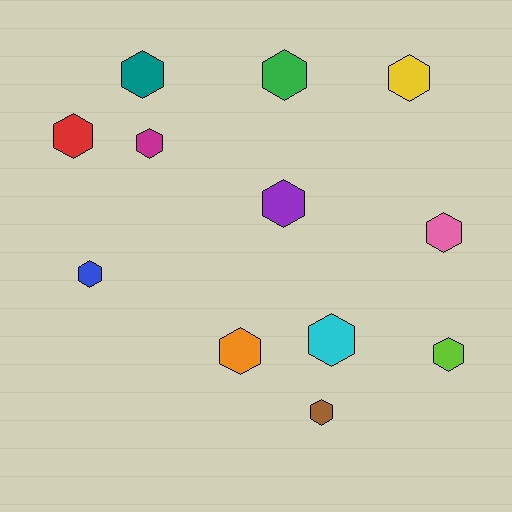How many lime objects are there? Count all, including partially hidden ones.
There is 1 lime object.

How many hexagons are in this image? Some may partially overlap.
There are 12 hexagons.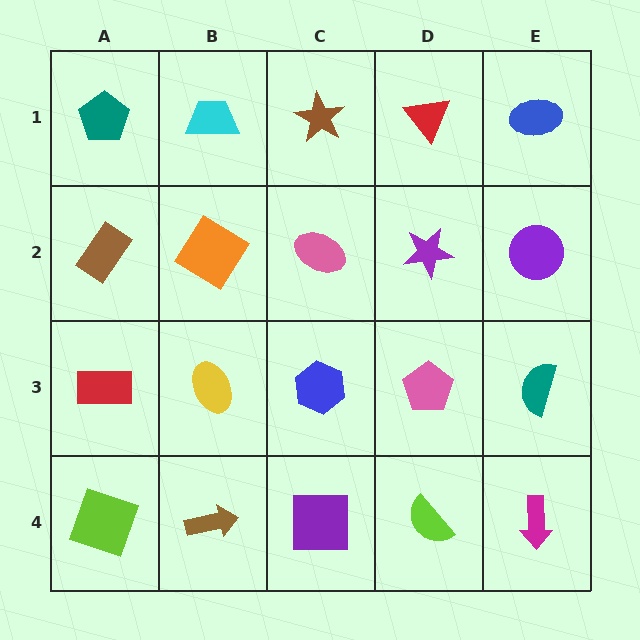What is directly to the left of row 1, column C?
A cyan trapezoid.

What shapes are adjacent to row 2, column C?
A brown star (row 1, column C), a blue hexagon (row 3, column C), an orange diamond (row 2, column B), a purple star (row 2, column D).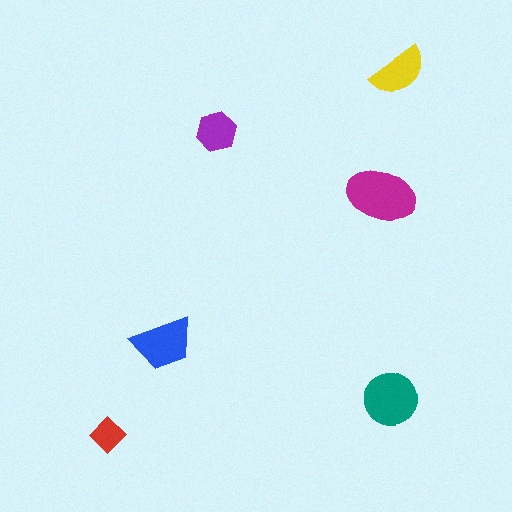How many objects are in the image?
There are 6 objects in the image.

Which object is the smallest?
The red diamond.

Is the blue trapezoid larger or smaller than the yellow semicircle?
Larger.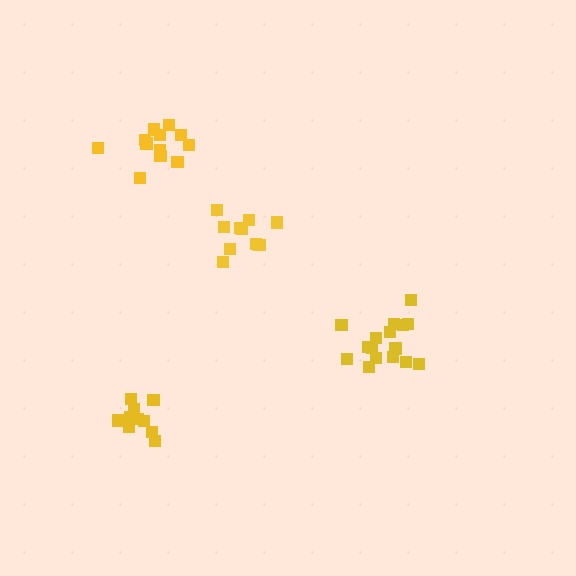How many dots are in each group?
Group 1: 10 dots, Group 2: 16 dots, Group 3: 12 dots, Group 4: 10 dots (48 total).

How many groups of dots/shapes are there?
There are 4 groups.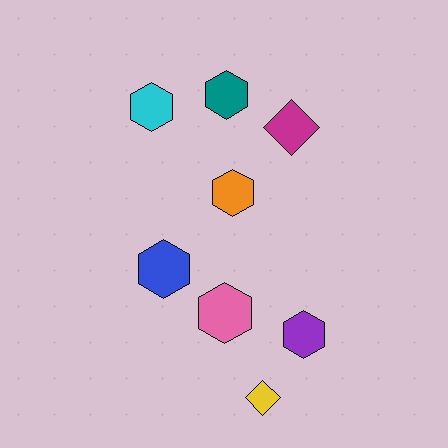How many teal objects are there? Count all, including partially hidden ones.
There is 1 teal object.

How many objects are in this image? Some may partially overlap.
There are 8 objects.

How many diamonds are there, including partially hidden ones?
There are 2 diamonds.